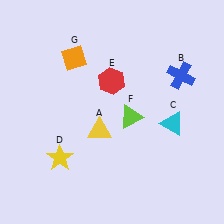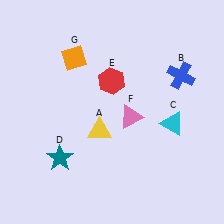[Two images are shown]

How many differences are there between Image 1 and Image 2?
There are 2 differences between the two images.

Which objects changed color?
D changed from yellow to teal. F changed from lime to pink.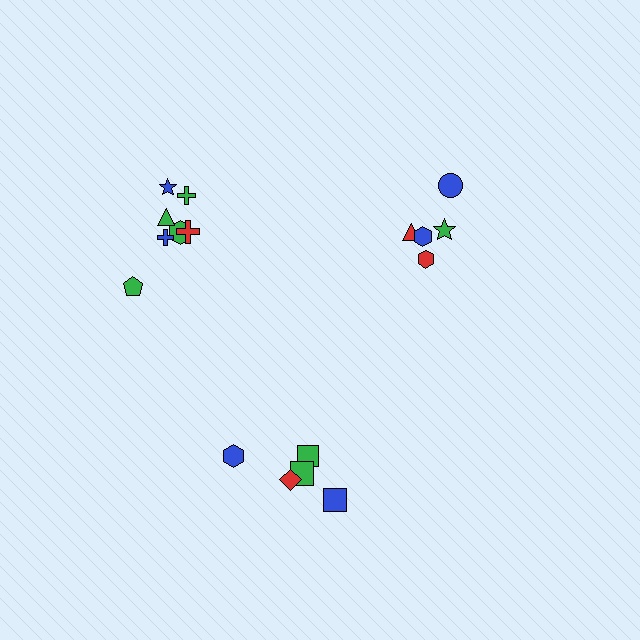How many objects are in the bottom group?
There are 5 objects.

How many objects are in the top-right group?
There are 5 objects.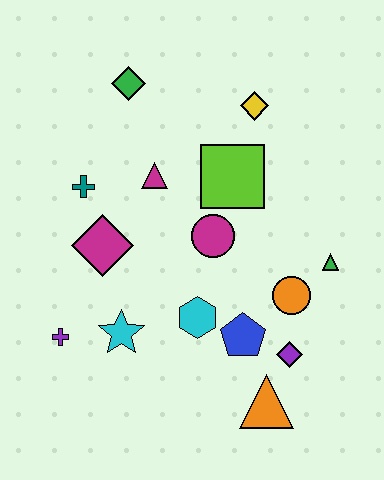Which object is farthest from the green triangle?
The purple cross is farthest from the green triangle.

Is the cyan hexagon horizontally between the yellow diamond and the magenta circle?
No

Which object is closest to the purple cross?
The cyan star is closest to the purple cross.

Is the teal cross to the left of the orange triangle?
Yes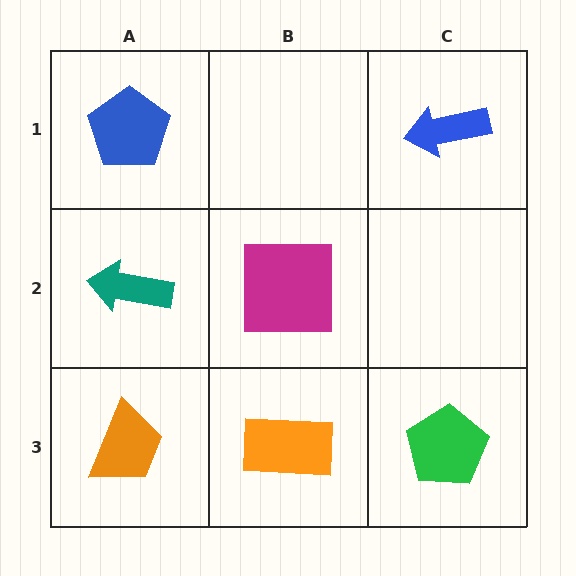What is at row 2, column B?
A magenta square.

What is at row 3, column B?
An orange rectangle.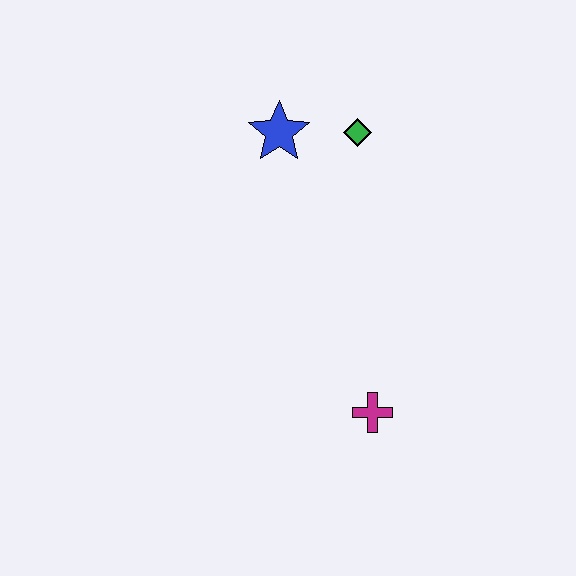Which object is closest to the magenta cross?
The green diamond is closest to the magenta cross.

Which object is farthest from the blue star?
The magenta cross is farthest from the blue star.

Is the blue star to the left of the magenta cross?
Yes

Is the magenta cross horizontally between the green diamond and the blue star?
No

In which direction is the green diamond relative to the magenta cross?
The green diamond is above the magenta cross.